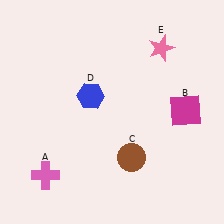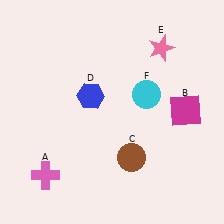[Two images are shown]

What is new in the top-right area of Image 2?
A cyan circle (F) was added in the top-right area of Image 2.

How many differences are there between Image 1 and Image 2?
There is 1 difference between the two images.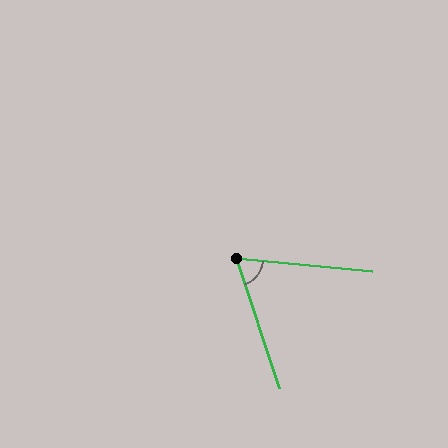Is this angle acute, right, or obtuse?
It is acute.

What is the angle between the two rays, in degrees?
Approximately 66 degrees.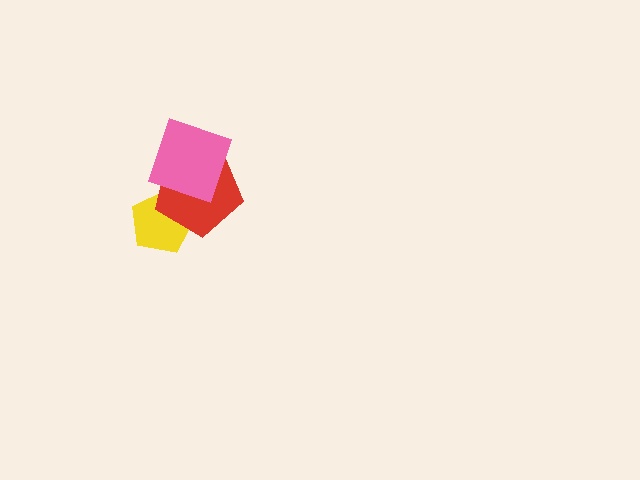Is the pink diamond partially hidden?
No, no other shape covers it.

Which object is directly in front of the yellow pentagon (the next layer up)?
The red pentagon is directly in front of the yellow pentagon.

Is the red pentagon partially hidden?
Yes, it is partially covered by another shape.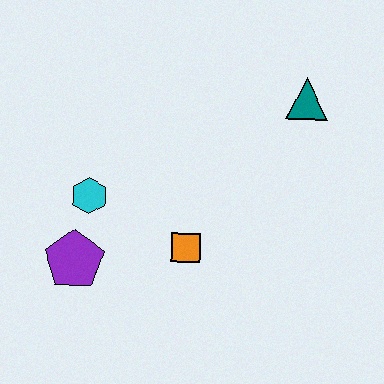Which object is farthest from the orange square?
The teal triangle is farthest from the orange square.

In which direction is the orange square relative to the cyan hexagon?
The orange square is to the right of the cyan hexagon.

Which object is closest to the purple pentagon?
The cyan hexagon is closest to the purple pentagon.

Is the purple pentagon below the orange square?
Yes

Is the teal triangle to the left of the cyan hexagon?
No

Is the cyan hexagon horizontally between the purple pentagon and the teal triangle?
Yes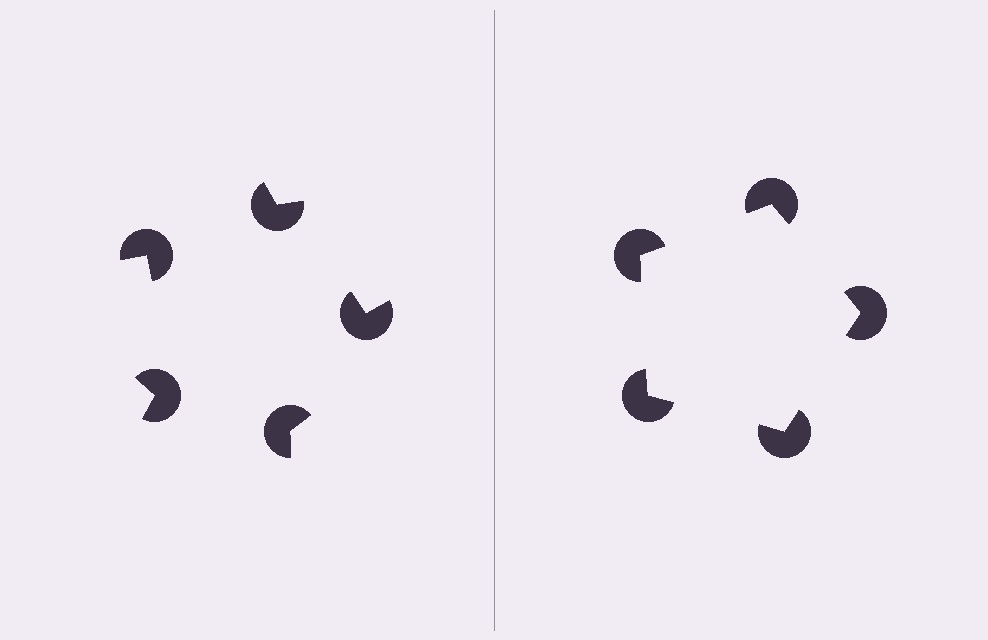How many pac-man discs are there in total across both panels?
10 — 5 on each side.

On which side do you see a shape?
An illusory pentagon appears on the right side. On the left side the wedge cuts are rotated, so no coherent shape forms.